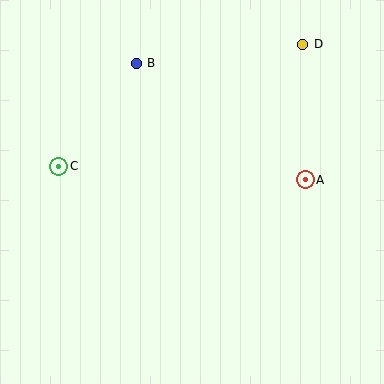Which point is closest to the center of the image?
Point A at (305, 180) is closest to the center.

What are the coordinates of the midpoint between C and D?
The midpoint between C and D is at (181, 105).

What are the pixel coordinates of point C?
Point C is at (59, 166).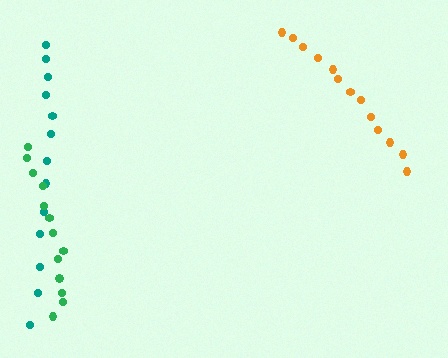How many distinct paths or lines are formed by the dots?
There are 3 distinct paths.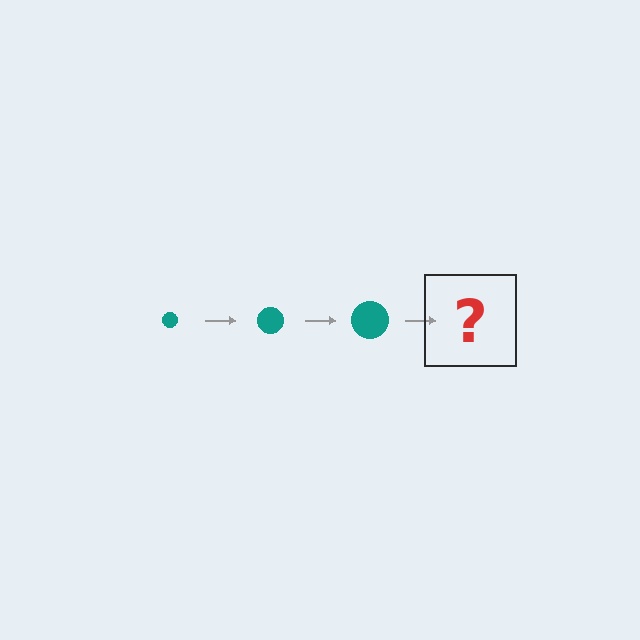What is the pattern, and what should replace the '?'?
The pattern is that the circle gets progressively larger each step. The '?' should be a teal circle, larger than the previous one.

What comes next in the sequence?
The next element should be a teal circle, larger than the previous one.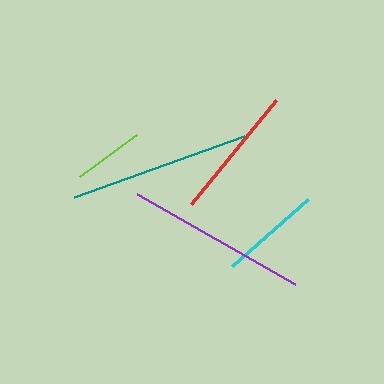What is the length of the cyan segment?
The cyan segment is approximately 102 pixels long.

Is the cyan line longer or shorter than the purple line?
The purple line is longer than the cyan line.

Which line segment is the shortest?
The lime line is the shortest at approximately 70 pixels.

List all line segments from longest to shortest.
From longest to shortest: purple, teal, red, cyan, lime.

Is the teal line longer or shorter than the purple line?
The purple line is longer than the teal line.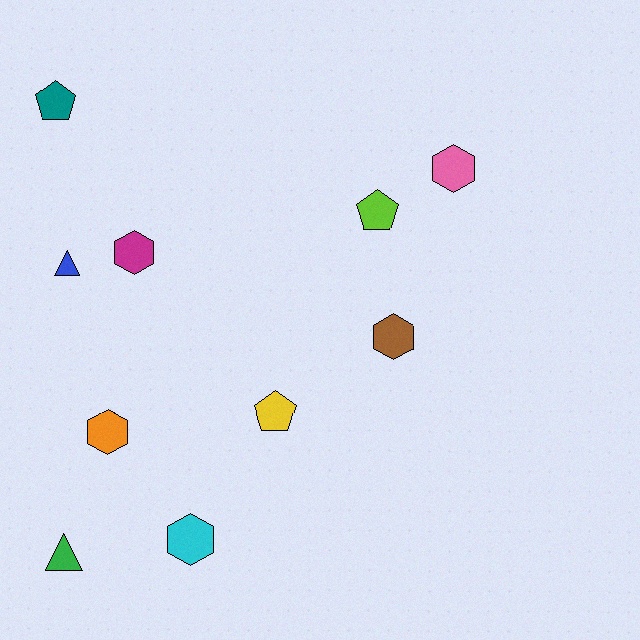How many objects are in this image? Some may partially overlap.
There are 10 objects.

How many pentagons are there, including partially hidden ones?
There are 3 pentagons.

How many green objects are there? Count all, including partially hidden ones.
There is 1 green object.